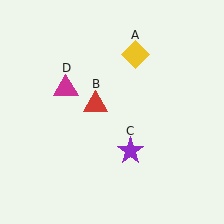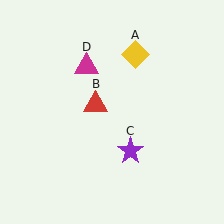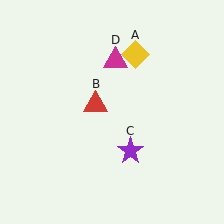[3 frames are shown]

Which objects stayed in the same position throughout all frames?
Yellow diamond (object A) and red triangle (object B) and purple star (object C) remained stationary.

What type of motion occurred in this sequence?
The magenta triangle (object D) rotated clockwise around the center of the scene.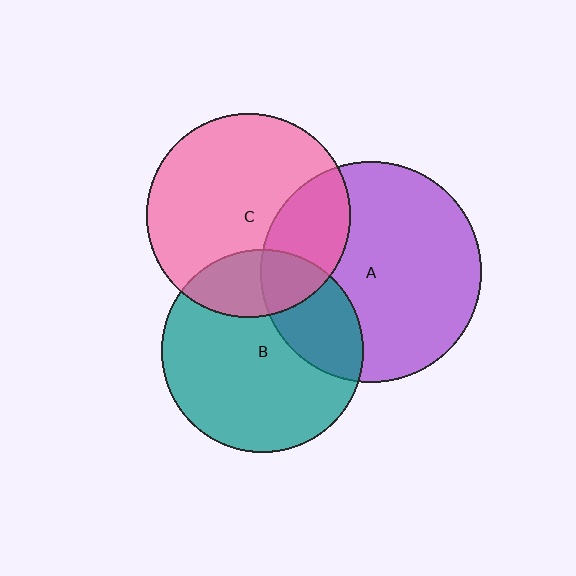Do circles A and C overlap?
Yes.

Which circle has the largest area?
Circle A (purple).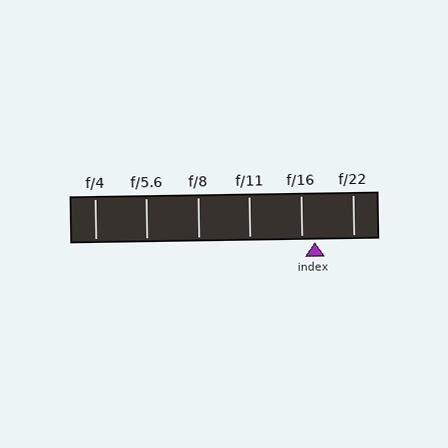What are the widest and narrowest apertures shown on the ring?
The widest aperture shown is f/4 and the narrowest is f/22.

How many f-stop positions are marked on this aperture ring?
There are 6 f-stop positions marked.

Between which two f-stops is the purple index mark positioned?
The index mark is between f/16 and f/22.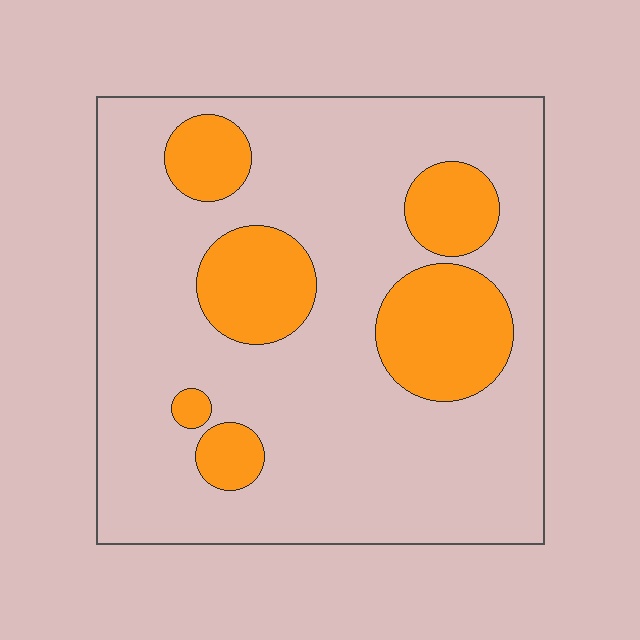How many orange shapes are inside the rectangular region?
6.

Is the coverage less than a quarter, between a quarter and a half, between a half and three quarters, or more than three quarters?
Less than a quarter.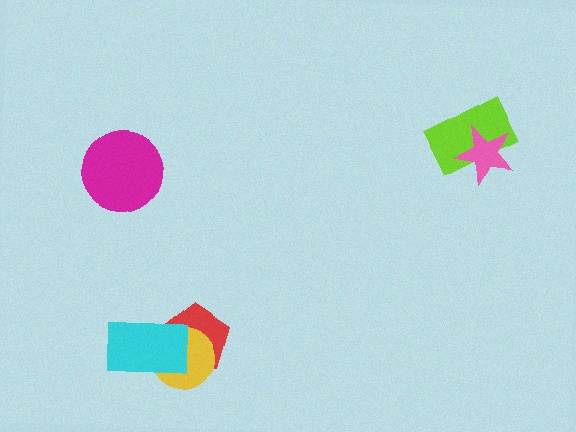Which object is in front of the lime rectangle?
The pink star is in front of the lime rectangle.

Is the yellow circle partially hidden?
Yes, it is partially covered by another shape.